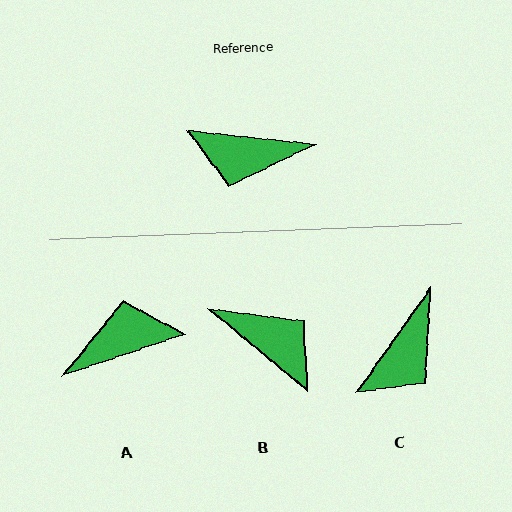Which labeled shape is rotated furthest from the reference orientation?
A, about 155 degrees away.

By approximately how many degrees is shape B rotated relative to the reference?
Approximately 146 degrees counter-clockwise.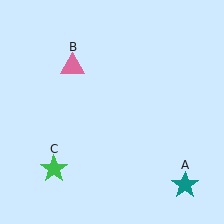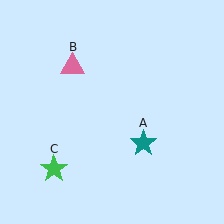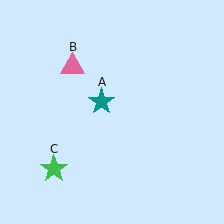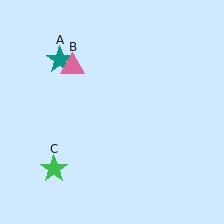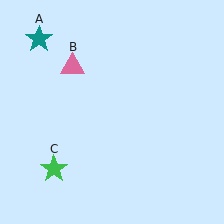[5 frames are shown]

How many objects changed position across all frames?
1 object changed position: teal star (object A).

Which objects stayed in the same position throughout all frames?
Pink triangle (object B) and green star (object C) remained stationary.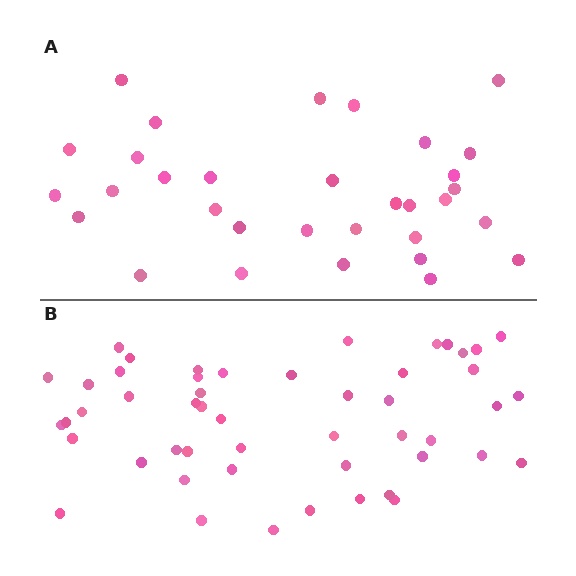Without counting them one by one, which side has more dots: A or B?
Region B (the bottom region) has more dots.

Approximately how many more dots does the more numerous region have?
Region B has approximately 20 more dots than region A.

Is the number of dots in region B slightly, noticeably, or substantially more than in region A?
Region B has substantially more. The ratio is roughly 1.6 to 1.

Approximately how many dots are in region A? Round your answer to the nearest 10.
About 30 dots. (The exact count is 32, which rounds to 30.)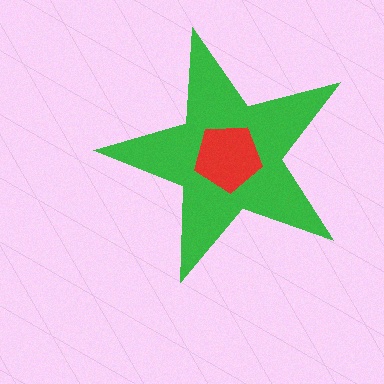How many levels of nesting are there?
2.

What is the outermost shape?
The green star.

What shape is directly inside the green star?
The red pentagon.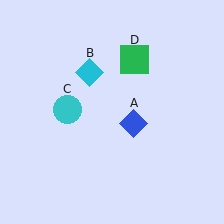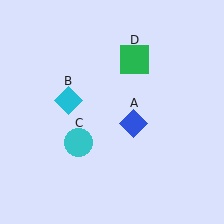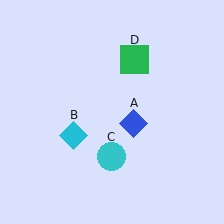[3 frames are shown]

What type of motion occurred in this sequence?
The cyan diamond (object B), cyan circle (object C) rotated counterclockwise around the center of the scene.